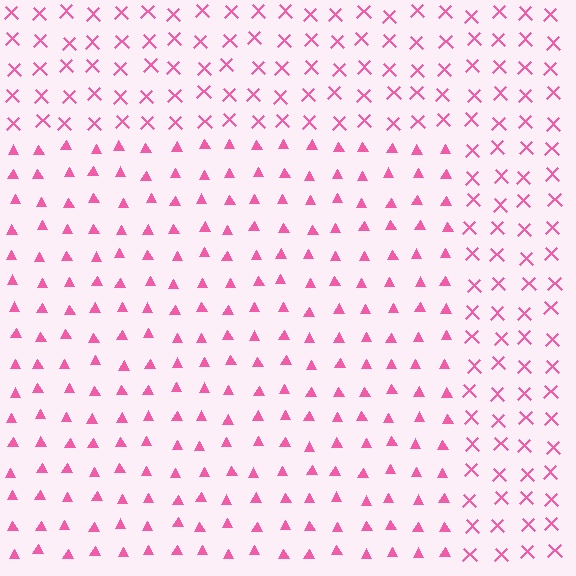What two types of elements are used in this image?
The image uses triangles inside the rectangle region and X marks outside it.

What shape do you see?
I see a rectangle.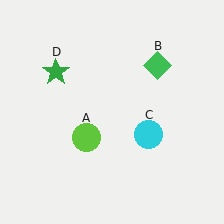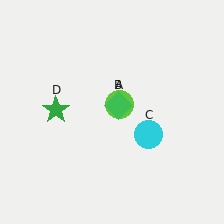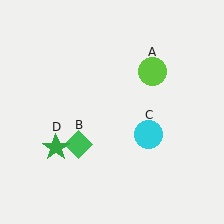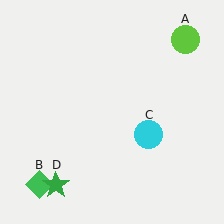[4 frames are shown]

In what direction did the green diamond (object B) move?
The green diamond (object B) moved down and to the left.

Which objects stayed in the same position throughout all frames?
Cyan circle (object C) remained stationary.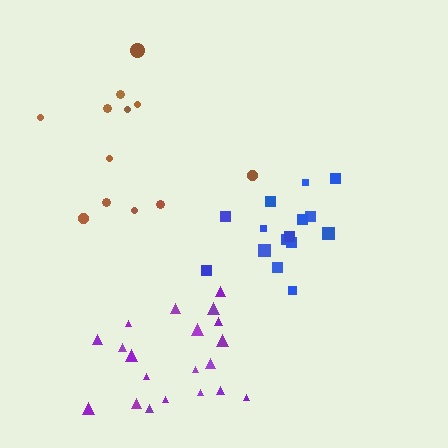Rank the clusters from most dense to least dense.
blue, purple, brown.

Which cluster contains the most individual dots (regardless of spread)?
Purple (20).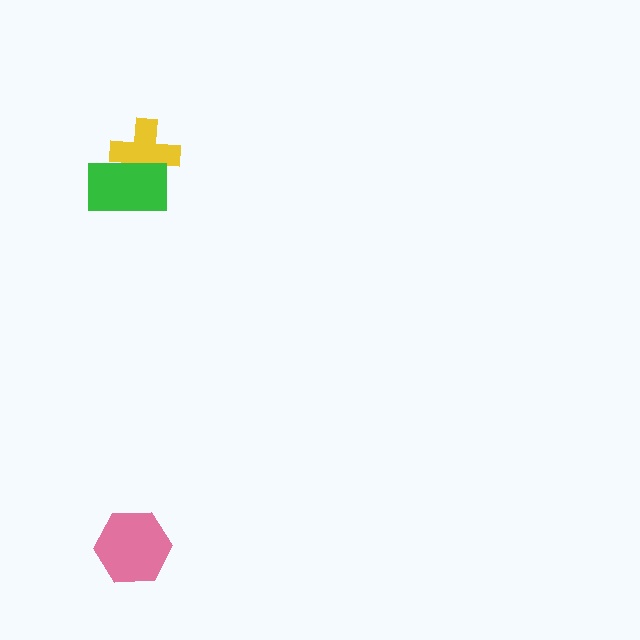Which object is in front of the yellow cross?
The green rectangle is in front of the yellow cross.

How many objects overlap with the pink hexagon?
0 objects overlap with the pink hexagon.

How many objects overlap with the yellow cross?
1 object overlaps with the yellow cross.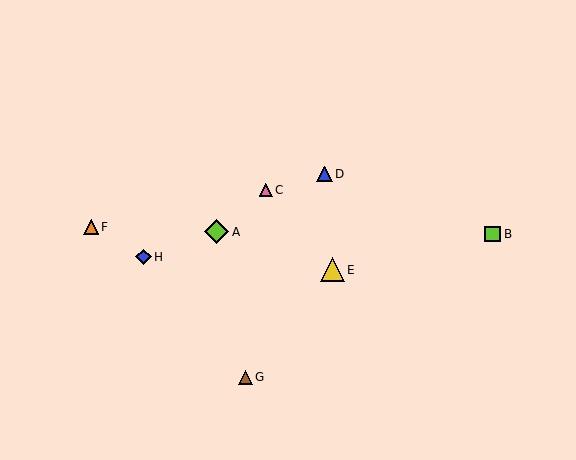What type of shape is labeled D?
Shape D is a blue triangle.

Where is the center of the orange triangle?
The center of the orange triangle is at (91, 227).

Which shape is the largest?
The lime diamond (labeled A) is the largest.